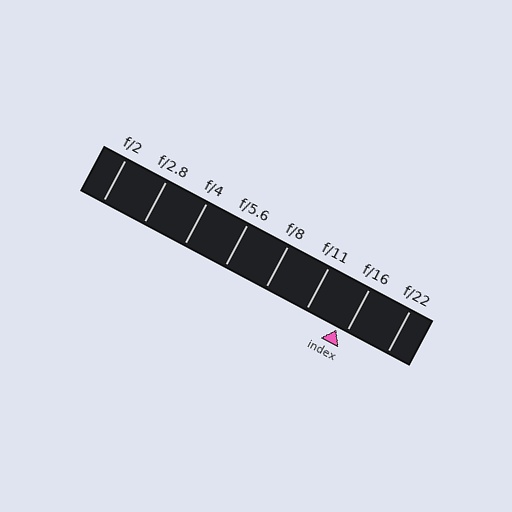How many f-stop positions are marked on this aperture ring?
There are 8 f-stop positions marked.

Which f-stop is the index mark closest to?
The index mark is closest to f/16.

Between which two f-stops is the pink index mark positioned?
The index mark is between f/11 and f/16.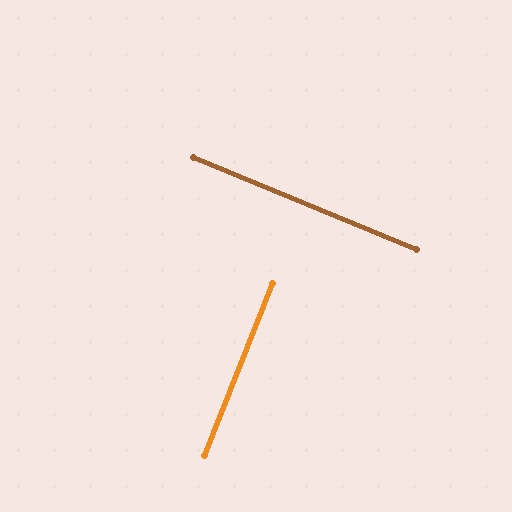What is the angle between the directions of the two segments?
Approximately 89 degrees.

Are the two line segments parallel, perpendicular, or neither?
Perpendicular — they meet at approximately 89°.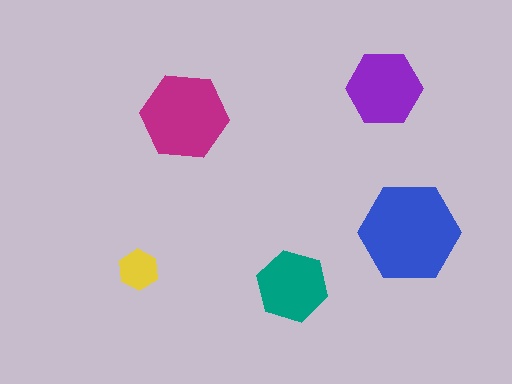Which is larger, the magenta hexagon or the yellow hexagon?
The magenta one.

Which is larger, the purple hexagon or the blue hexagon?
The blue one.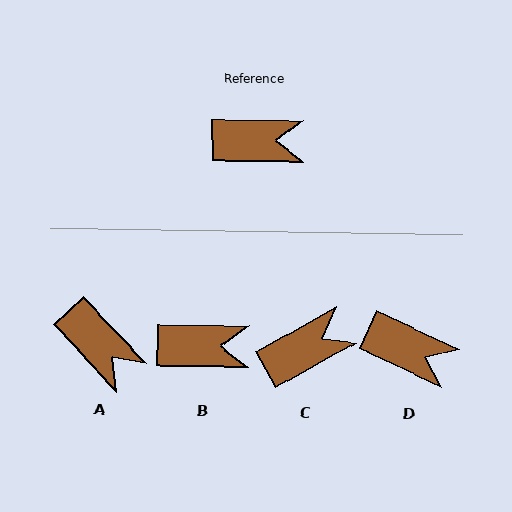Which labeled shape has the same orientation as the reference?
B.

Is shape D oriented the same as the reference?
No, it is off by about 25 degrees.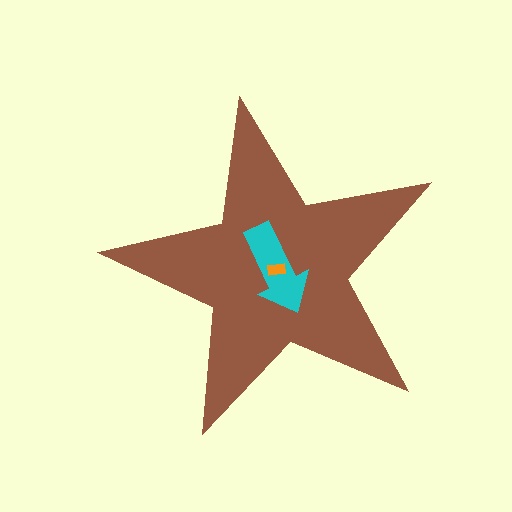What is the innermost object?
The orange rectangle.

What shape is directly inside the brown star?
The cyan arrow.